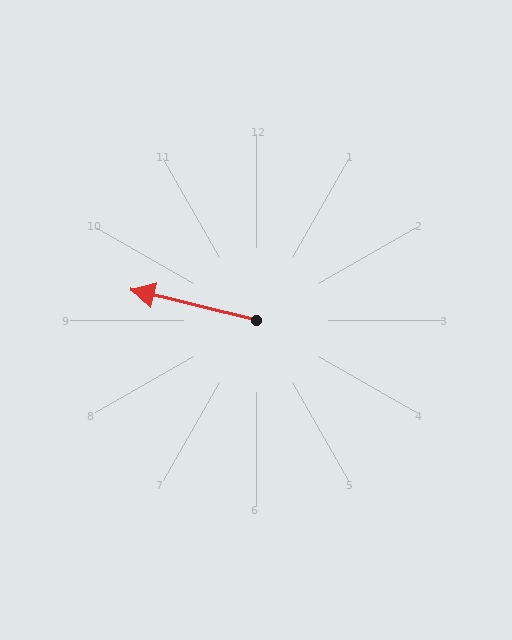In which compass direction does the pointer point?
West.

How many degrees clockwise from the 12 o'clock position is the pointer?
Approximately 284 degrees.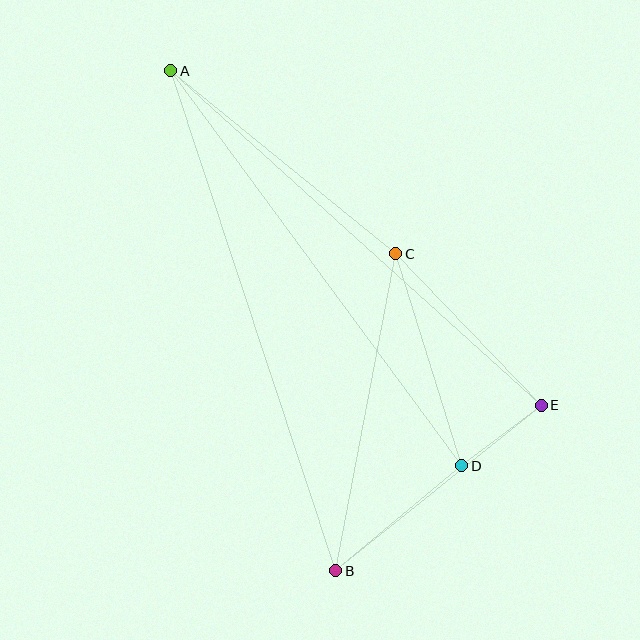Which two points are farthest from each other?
Points A and B are farthest from each other.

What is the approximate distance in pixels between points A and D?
The distance between A and D is approximately 491 pixels.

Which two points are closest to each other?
Points D and E are closest to each other.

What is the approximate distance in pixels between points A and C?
The distance between A and C is approximately 290 pixels.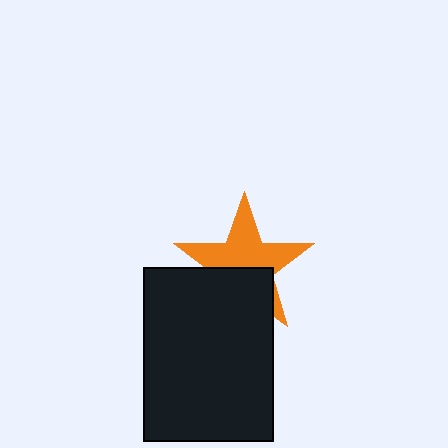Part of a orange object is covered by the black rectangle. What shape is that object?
It is a star.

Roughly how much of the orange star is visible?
About half of it is visible (roughly 60%).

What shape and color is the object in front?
The object in front is a black rectangle.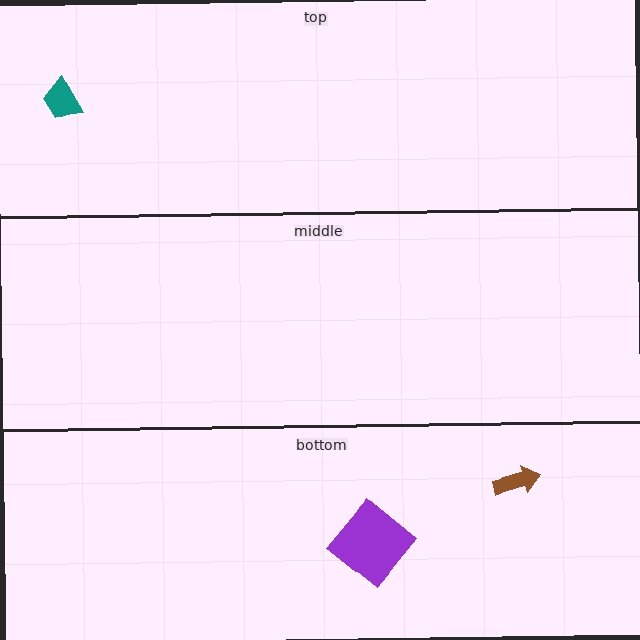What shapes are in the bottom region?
The brown arrow, the purple diamond.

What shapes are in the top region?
The teal trapezoid.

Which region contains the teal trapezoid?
The top region.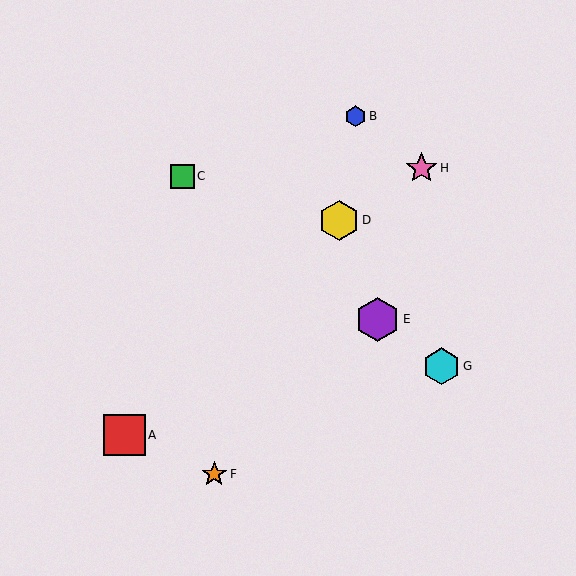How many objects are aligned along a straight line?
3 objects (C, E, G) are aligned along a straight line.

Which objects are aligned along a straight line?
Objects C, E, G are aligned along a straight line.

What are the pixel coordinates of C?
Object C is at (182, 176).